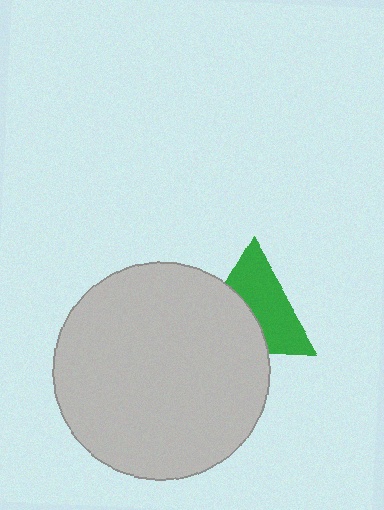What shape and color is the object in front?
The object in front is a light gray circle.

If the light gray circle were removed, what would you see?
You would see the complete green triangle.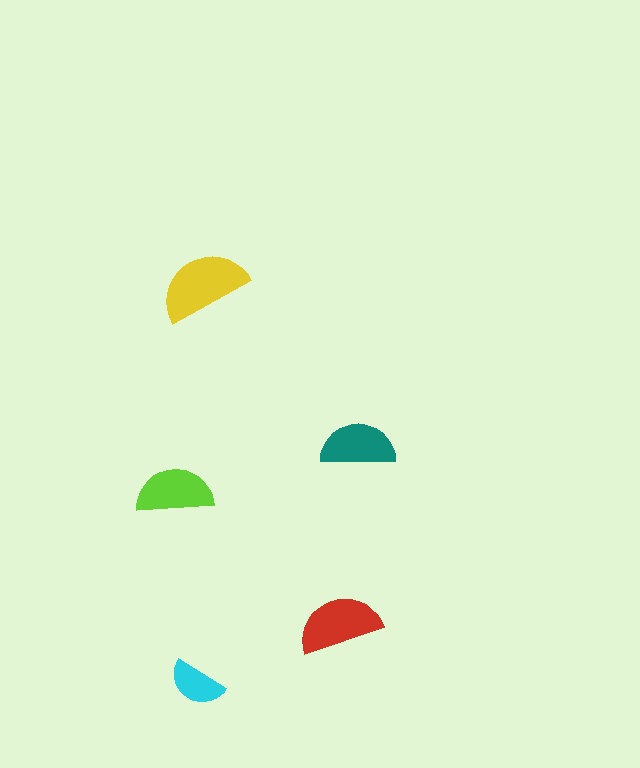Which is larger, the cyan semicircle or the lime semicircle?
The lime one.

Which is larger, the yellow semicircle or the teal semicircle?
The yellow one.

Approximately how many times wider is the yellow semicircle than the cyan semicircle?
About 1.5 times wider.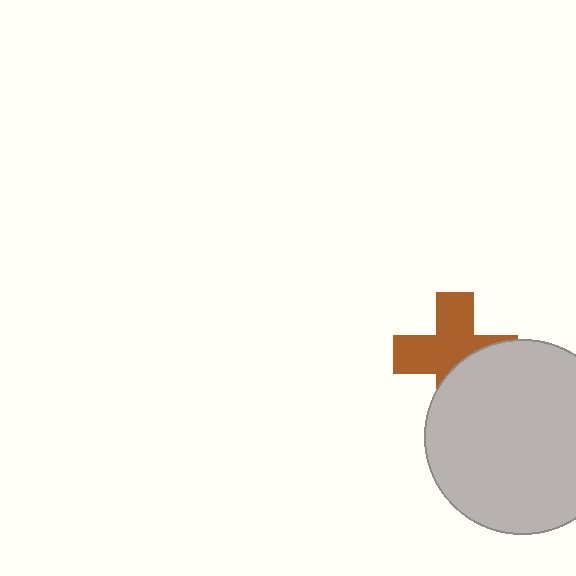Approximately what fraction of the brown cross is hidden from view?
Roughly 40% of the brown cross is hidden behind the light gray circle.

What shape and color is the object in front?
The object in front is a light gray circle.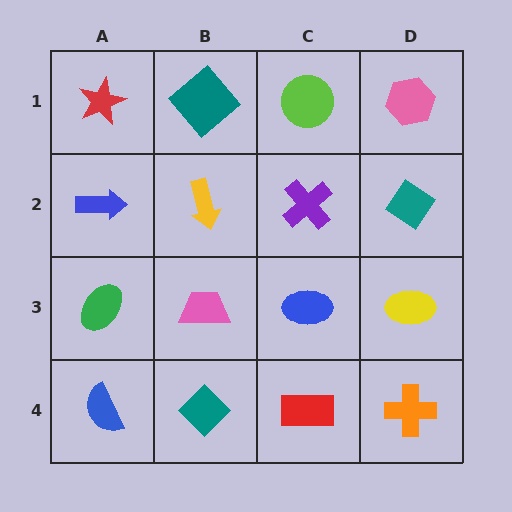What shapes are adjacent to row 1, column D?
A teal diamond (row 2, column D), a lime circle (row 1, column C).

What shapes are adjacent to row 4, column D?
A yellow ellipse (row 3, column D), a red rectangle (row 4, column C).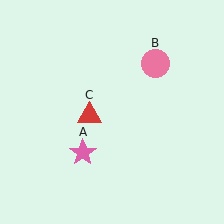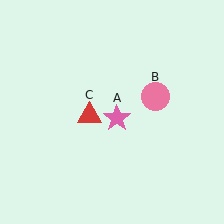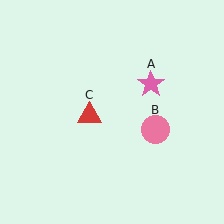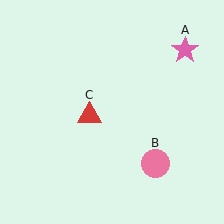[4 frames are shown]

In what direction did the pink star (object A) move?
The pink star (object A) moved up and to the right.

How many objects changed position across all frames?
2 objects changed position: pink star (object A), pink circle (object B).